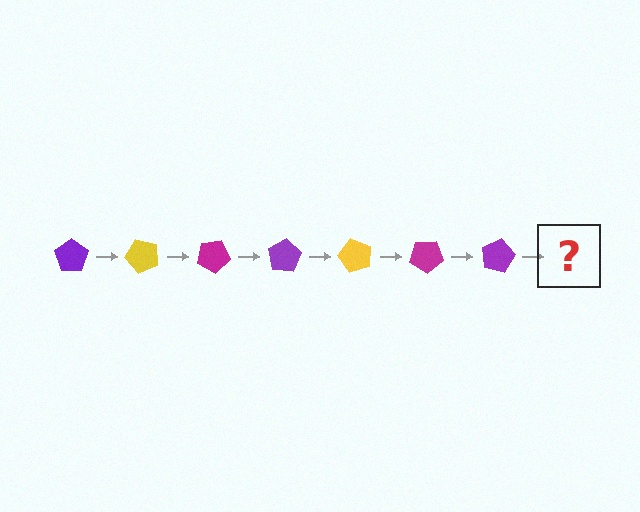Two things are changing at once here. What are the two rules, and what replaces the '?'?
The two rules are that it rotates 50 degrees each step and the color cycles through purple, yellow, and magenta. The '?' should be a yellow pentagon, rotated 350 degrees from the start.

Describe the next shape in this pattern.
It should be a yellow pentagon, rotated 350 degrees from the start.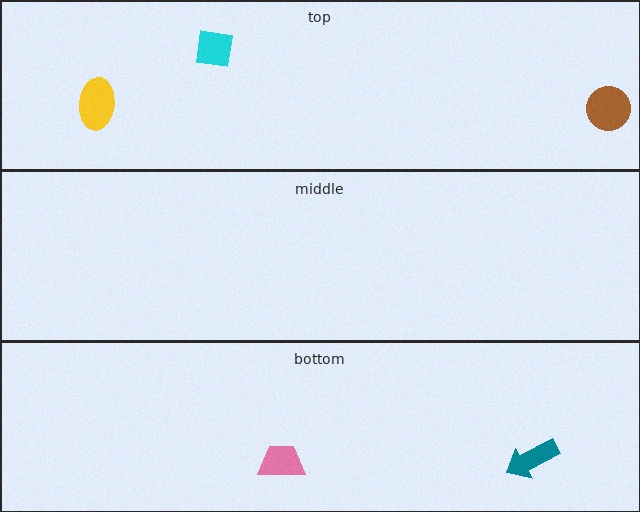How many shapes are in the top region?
3.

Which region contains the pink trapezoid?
The bottom region.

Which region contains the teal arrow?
The bottom region.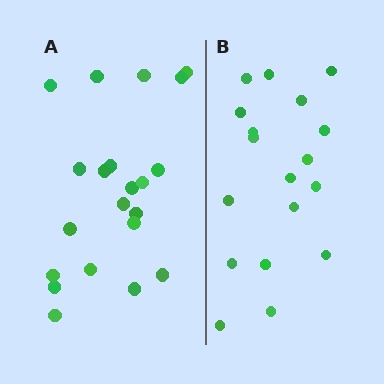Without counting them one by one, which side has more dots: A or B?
Region A (the left region) has more dots.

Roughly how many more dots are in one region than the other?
Region A has just a few more — roughly 2 or 3 more dots than region B.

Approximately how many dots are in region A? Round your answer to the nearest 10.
About 20 dots. (The exact count is 21, which rounds to 20.)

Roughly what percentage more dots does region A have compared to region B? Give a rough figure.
About 15% more.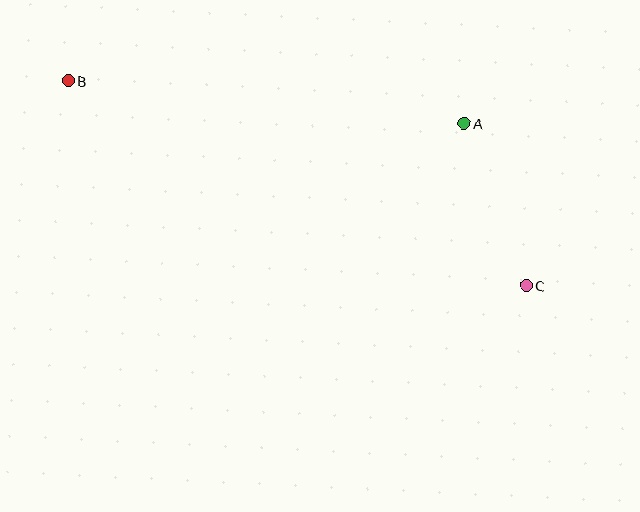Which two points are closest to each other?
Points A and C are closest to each other.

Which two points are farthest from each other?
Points B and C are farthest from each other.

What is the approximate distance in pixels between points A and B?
The distance between A and B is approximately 398 pixels.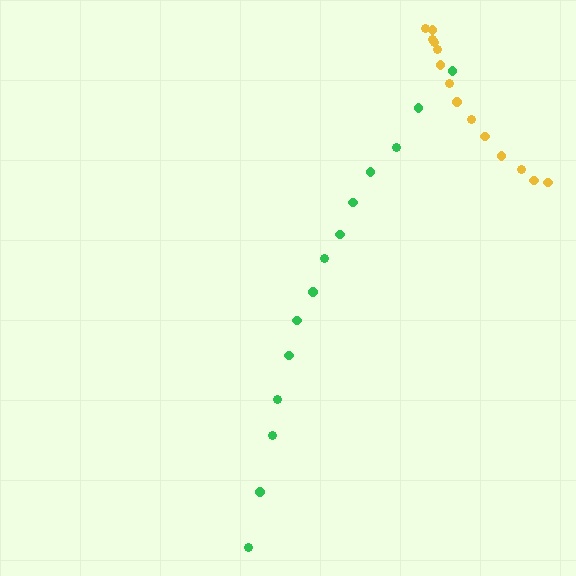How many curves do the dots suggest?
There are 2 distinct paths.